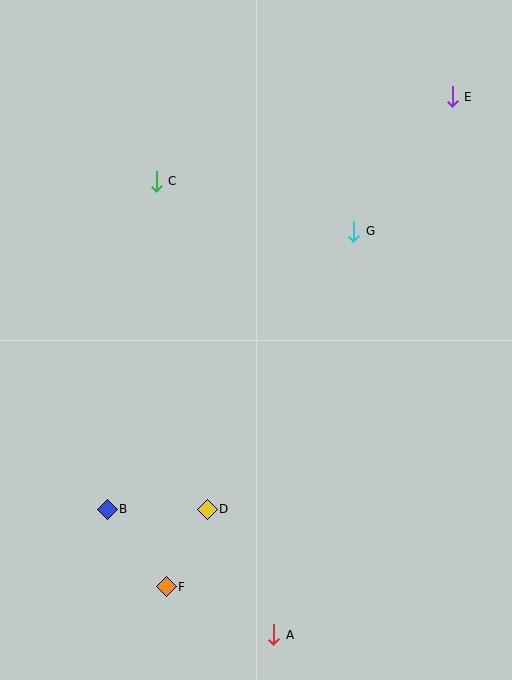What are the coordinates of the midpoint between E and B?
The midpoint between E and B is at (280, 303).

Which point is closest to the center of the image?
Point G at (354, 231) is closest to the center.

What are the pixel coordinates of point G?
Point G is at (354, 231).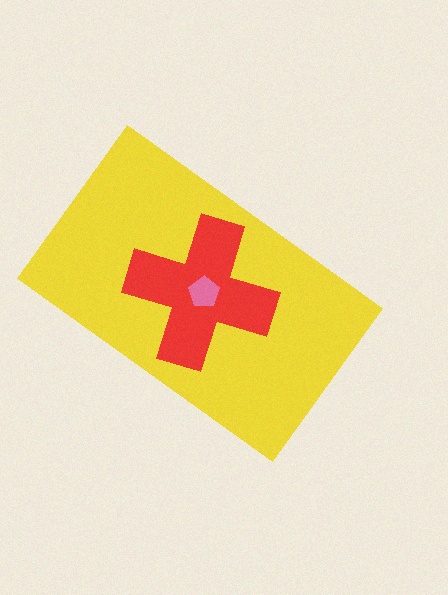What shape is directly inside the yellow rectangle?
The red cross.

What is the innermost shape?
The pink pentagon.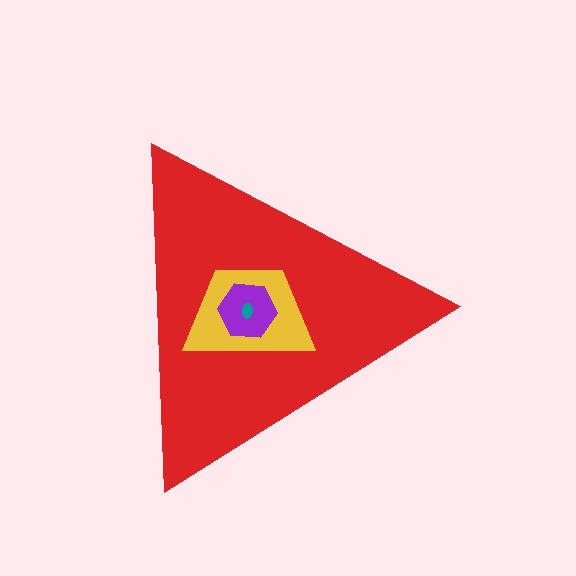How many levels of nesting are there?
4.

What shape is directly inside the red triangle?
The yellow trapezoid.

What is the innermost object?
The teal ellipse.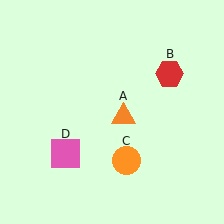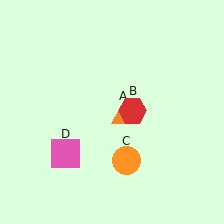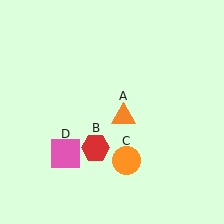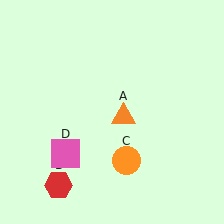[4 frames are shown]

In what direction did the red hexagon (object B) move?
The red hexagon (object B) moved down and to the left.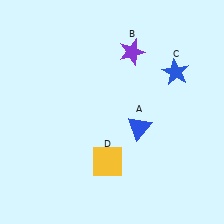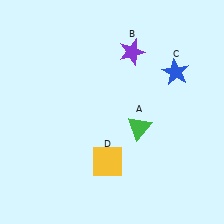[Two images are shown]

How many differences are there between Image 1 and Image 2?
There is 1 difference between the two images.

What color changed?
The triangle (A) changed from blue in Image 1 to green in Image 2.